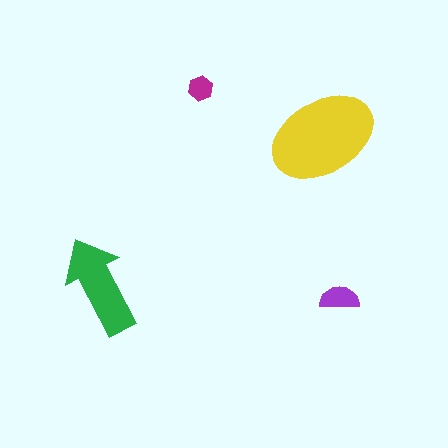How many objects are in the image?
There are 4 objects in the image.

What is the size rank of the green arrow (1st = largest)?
2nd.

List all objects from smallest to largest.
The magenta hexagon, the purple semicircle, the green arrow, the yellow ellipse.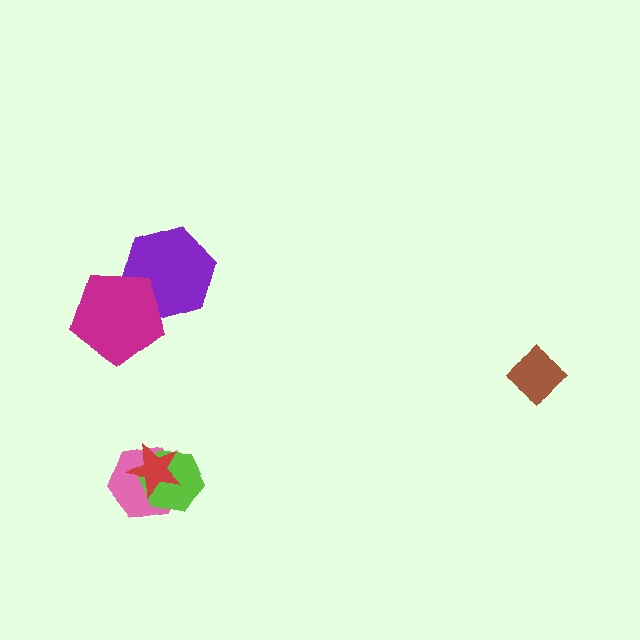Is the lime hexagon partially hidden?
Yes, it is partially covered by another shape.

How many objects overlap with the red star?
2 objects overlap with the red star.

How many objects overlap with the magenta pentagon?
1 object overlaps with the magenta pentagon.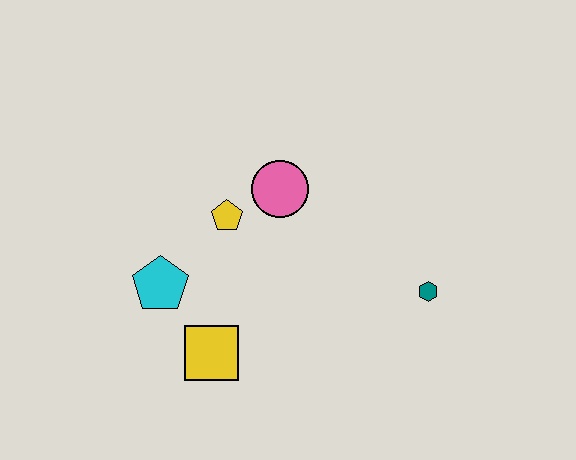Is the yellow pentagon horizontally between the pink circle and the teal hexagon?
No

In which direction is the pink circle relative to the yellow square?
The pink circle is above the yellow square.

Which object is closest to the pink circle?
The yellow pentagon is closest to the pink circle.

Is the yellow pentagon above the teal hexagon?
Yes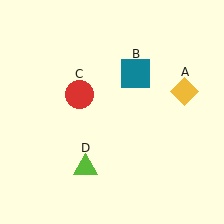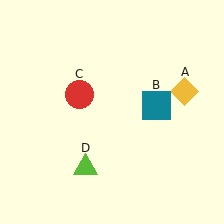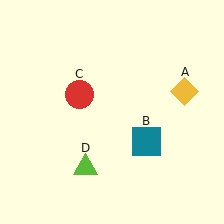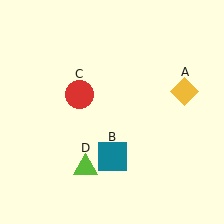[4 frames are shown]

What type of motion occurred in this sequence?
The teal square (object B) rotated clockwise around the center of the scene.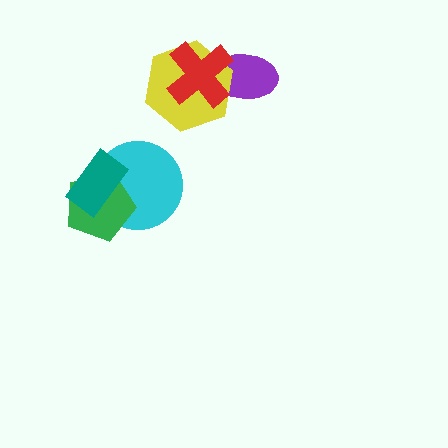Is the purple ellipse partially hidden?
Yes, it is partially covered by another shape.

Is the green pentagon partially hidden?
Yes, it is partially covered by another shape.